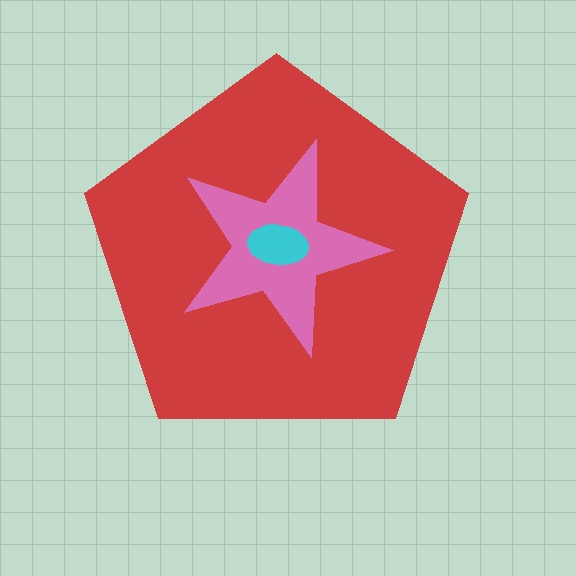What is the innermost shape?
The cyan ellipse.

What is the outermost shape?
The red pentagon.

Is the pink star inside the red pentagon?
Yes.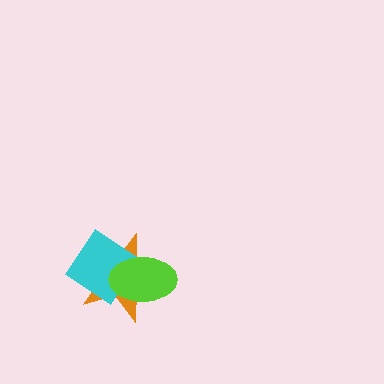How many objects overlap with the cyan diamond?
2 objects overlap with the cyan diamond.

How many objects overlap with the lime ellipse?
2 objects overlap with the lime ellipse.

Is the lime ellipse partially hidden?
No, no other shape covers it.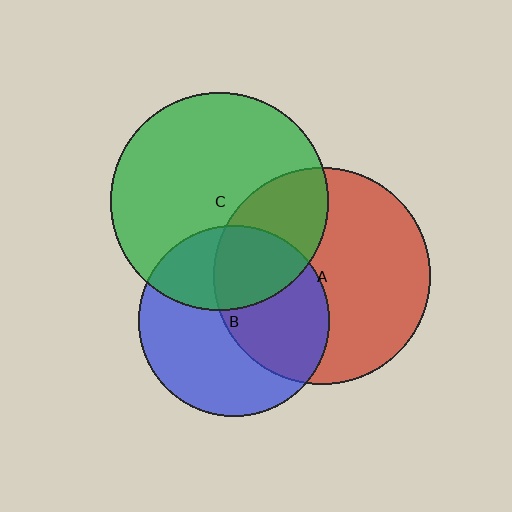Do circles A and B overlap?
Yes.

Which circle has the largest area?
Circle C (green).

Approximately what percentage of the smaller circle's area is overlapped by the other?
Approximately 45%.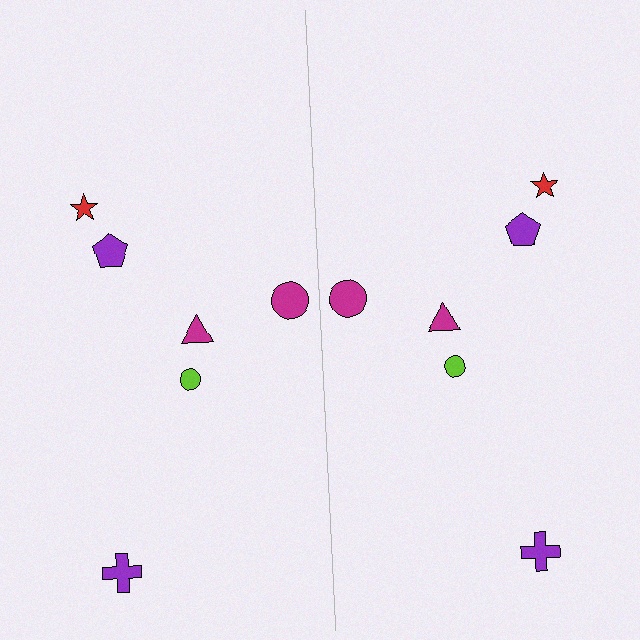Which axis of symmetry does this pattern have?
The pattern has a vertical axis of symmetry running through the center of the image.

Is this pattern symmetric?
Yes, this pattern has bilateral (reflection) symmetry.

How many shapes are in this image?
There are 12 shapes in this image.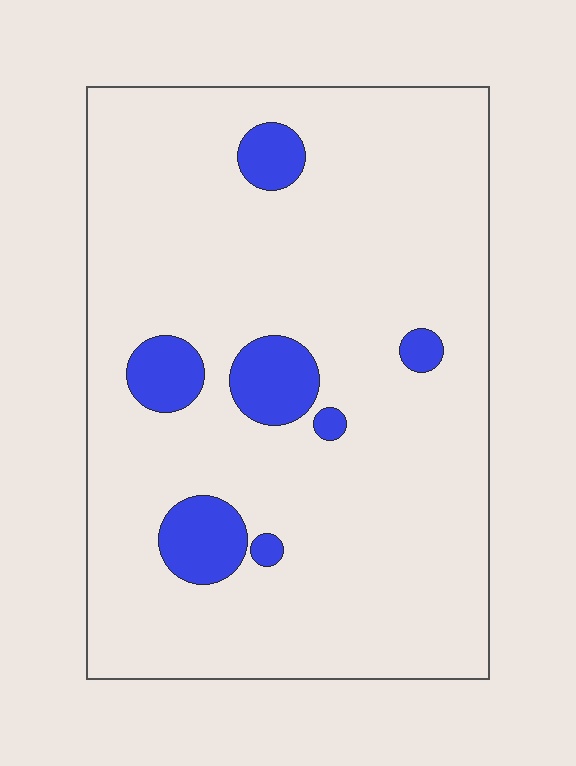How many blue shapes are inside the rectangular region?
7.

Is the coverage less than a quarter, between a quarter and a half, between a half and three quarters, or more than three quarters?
Less than a quarter.